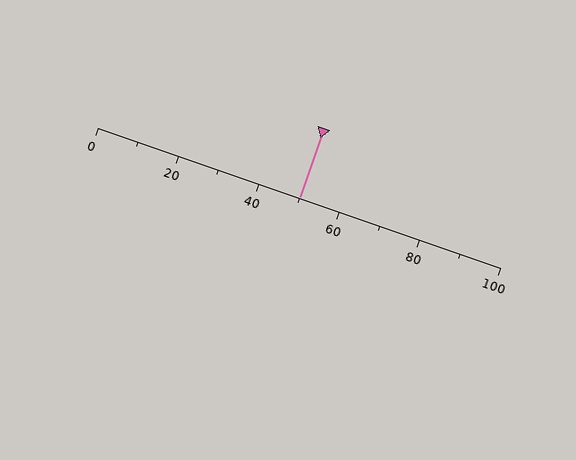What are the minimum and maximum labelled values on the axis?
The axis runs from 0 to 100.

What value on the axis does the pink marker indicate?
The marker indicates approximately 50.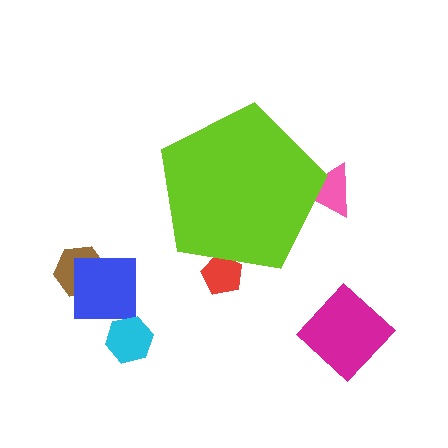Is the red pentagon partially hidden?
Yes, the red pentagon is partially hidden behind the lime pentagon.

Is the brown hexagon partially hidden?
No, the brown hexagon is fully visible.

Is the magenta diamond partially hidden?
No, the magenta diamond is fully visible.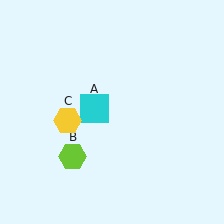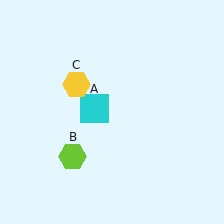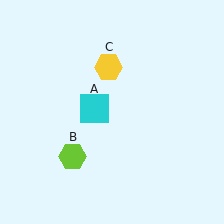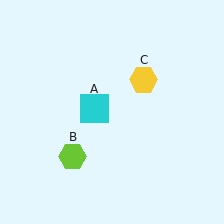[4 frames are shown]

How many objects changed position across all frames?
1 object changed position: yellow hexagon (object C).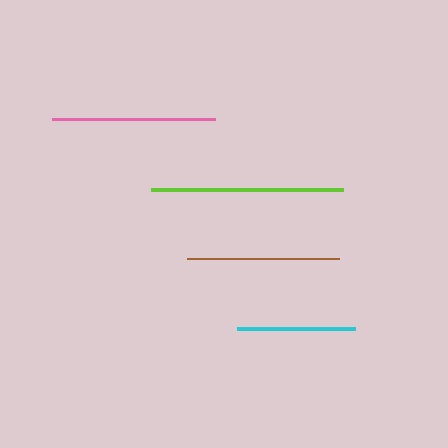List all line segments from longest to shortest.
From longest to shortest: lime, pink, brown, cyan.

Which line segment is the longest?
The lime line is the longest at approximately 192 pixels.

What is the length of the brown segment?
The brown segment is approximately 152 pixels long.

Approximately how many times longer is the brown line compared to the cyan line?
The brown line is approximately 1.3 times the length of the cyan line.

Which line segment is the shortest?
The cyan line is the shortest at approximately 118 pixels.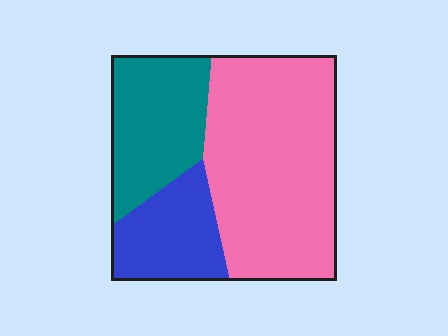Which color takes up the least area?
Blue, at roughly 20%.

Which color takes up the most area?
Pink, at roughly 55%.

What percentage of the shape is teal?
Teal takes up about one quarter (1/4) of the shape.